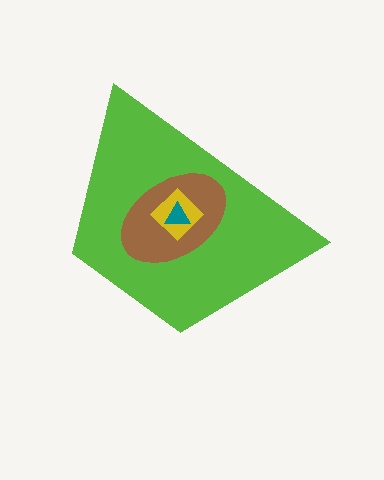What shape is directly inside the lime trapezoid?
The brown ellipse.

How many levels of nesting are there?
4.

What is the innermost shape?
The teal triangle.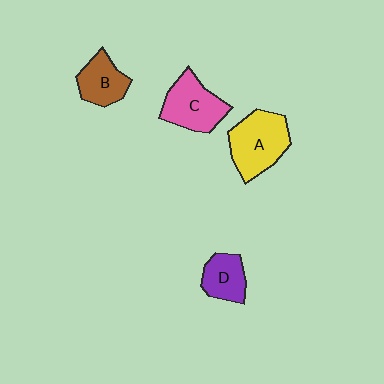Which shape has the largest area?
Shape A (yellow).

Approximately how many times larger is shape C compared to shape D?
Approximately 1.5 times.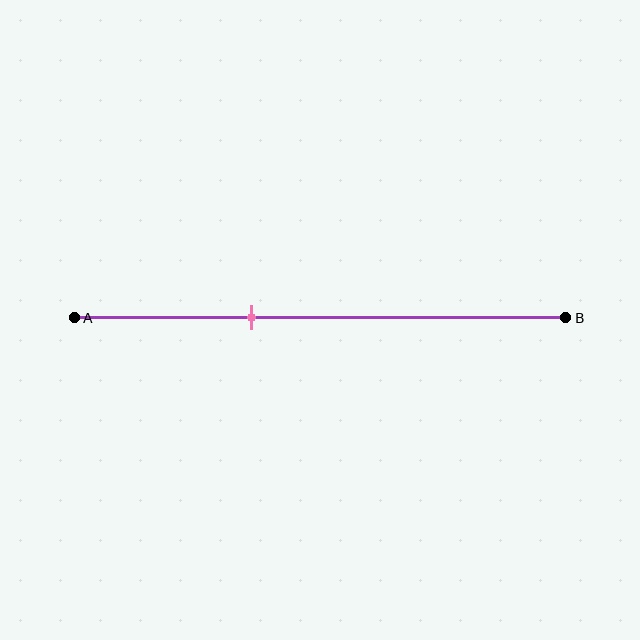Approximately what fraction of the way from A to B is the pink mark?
The pink mark is approximately 35% of the way from A to B.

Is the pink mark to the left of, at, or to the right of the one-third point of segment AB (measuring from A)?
The pink mark is approximately at the one-third point of segment AB.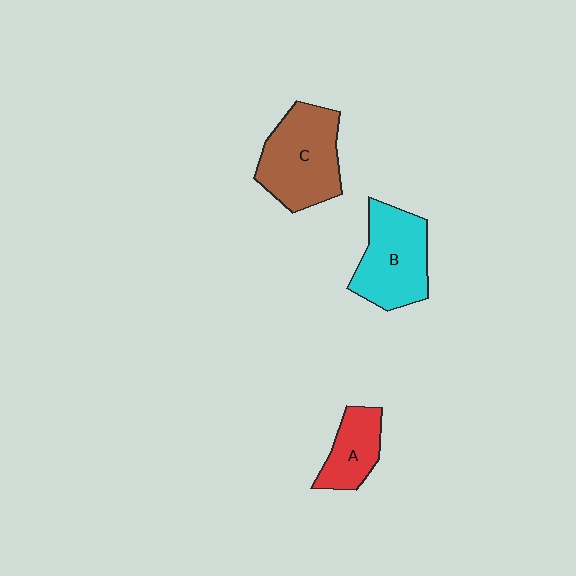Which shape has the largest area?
Shape C (brown).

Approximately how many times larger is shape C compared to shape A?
Approximately 1.8 times.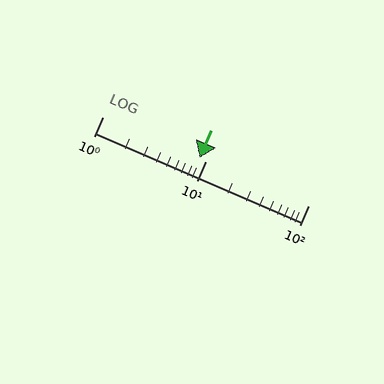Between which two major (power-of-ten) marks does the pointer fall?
The pointer is between 1 and 10.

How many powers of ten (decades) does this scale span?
The scale spans 2 decades, from 1 to 100.